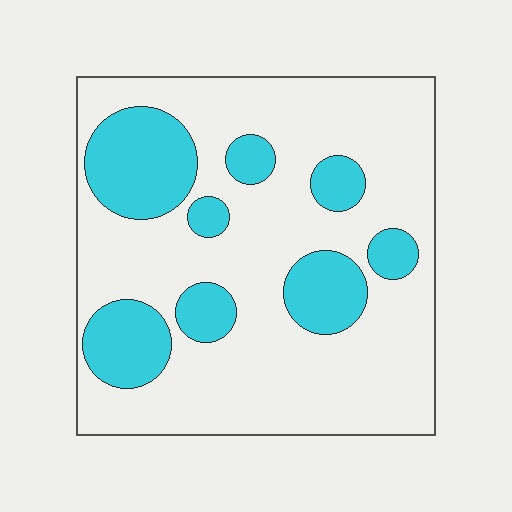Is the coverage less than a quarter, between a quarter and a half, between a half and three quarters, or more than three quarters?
Between a quarter and a half.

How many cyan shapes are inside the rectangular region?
8.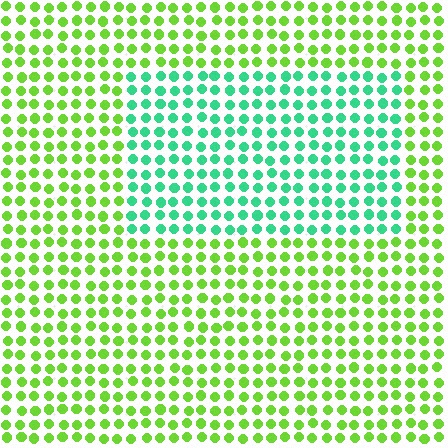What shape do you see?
I see a rectangle.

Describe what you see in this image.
The image is filled with small lime elements in a uniform arrangement. A rectangle-shaped region is visible where the elements are tinted to a slightly different hue, forming a subtle color boundary.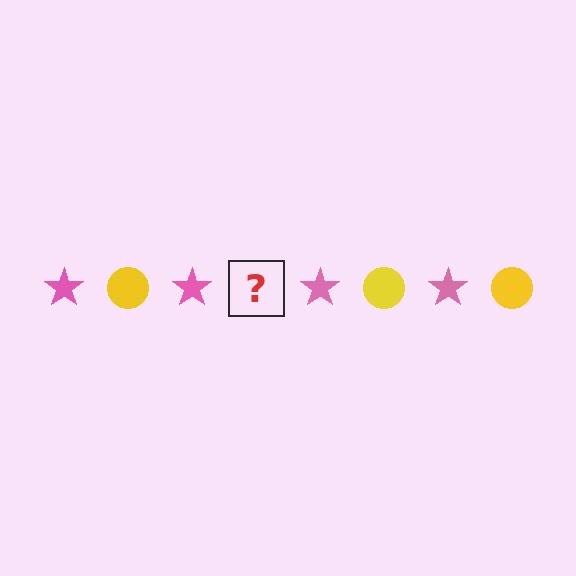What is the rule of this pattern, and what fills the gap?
The rule is that the pattern alternates between pink star and yellow circle. The gap should be filled with a yellow circle.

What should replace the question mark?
The question mark should be replaced with a yellow circle.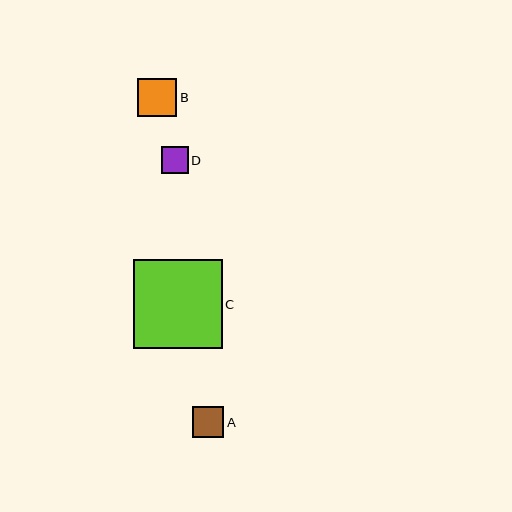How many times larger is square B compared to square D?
Square B is approximately 1.5 times the size of square D.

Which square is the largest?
Square C is the largest with a size of approximately 89 pixels.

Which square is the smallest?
Square D is the smallest with a size of approximately 27 pixels.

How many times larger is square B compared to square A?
Square B is approximately 1.3 times the size of square A.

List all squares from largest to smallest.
From largest to smallest: C, B, A, D.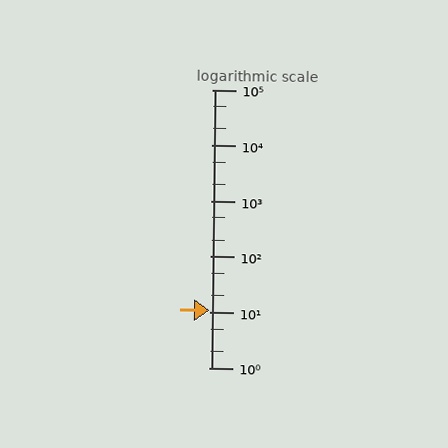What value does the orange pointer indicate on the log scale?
The pointer indicates approximately 11.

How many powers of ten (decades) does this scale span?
The scale spans 5 decades, from 1 to 100000.